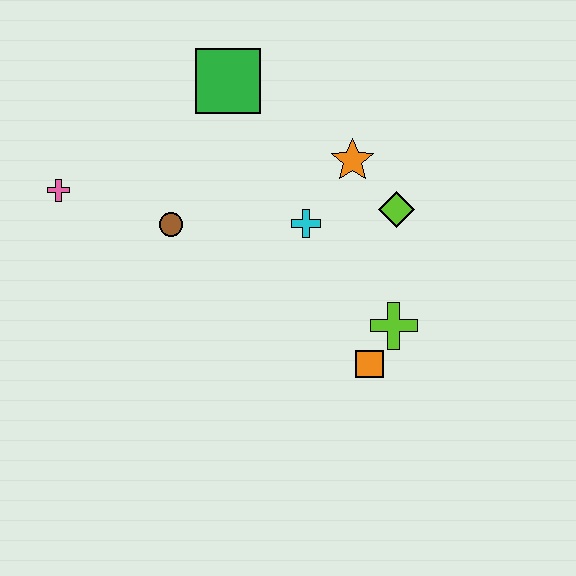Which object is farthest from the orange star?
The pink cross is farthest from the orange star.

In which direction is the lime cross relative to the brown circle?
The lime cross is to the right of the brown circle.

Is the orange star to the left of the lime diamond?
Yes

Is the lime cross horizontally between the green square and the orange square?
No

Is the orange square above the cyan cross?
No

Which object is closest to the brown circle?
The pink cross is closest to the brown circle.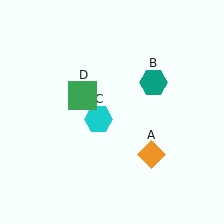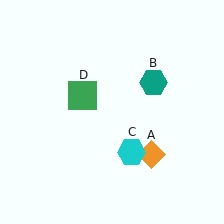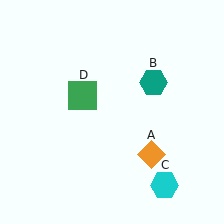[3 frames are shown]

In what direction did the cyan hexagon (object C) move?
The cyan hexagon (object C) moved down and to the right.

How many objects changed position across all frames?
1 object changed position: cyan hexagon (object C).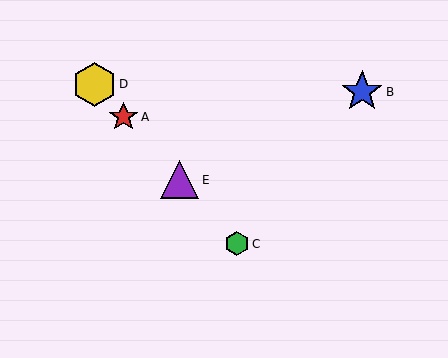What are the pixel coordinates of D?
Object D is at (94, 84).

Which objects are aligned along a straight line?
Objects A, C, D, E are aligned along a straight line.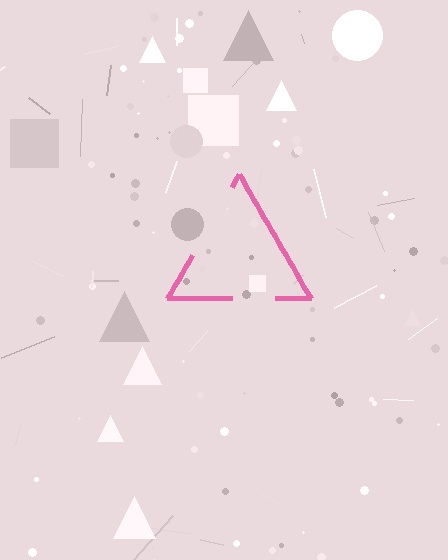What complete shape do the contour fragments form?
The contour fragments form a triangle.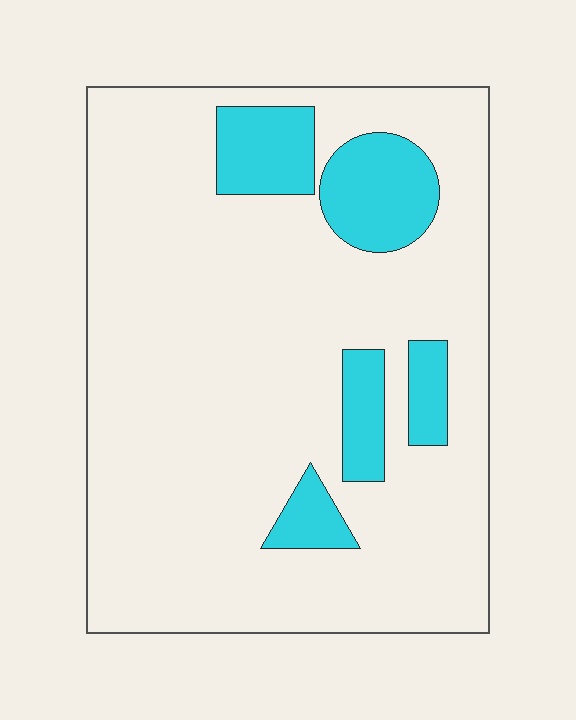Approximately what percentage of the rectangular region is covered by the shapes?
Approximately 15%.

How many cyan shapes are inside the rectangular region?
5.